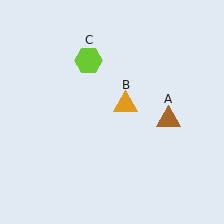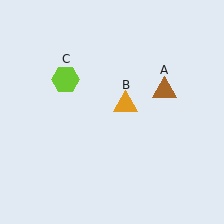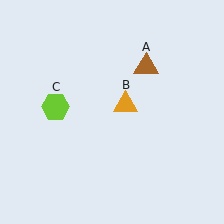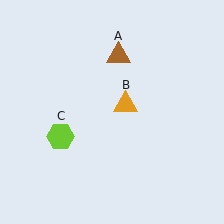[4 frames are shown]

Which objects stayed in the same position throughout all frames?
Orange triangle (object B) remained stationary.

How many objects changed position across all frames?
2 objects changed position: brown triangle (object A), lime hexagon (object C).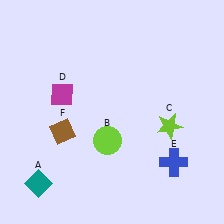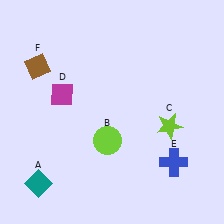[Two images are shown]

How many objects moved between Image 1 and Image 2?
1 object moved between the two images.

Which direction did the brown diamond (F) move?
The brown diamond (F) moved up.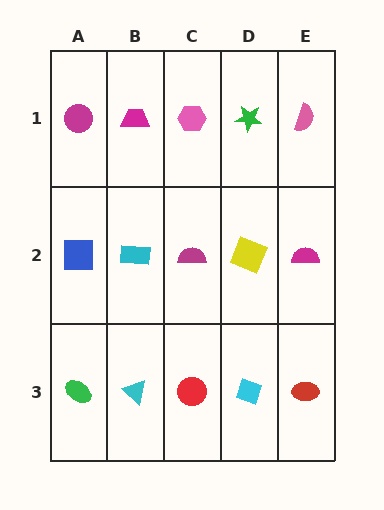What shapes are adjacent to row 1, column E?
A magenta semicircle (row 2, column E), a green star (row 1, column D).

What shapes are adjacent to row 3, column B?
A cyan rectangle (row 2, column B), a green ellipse (row 3, column A), a red circle (row 3, column C).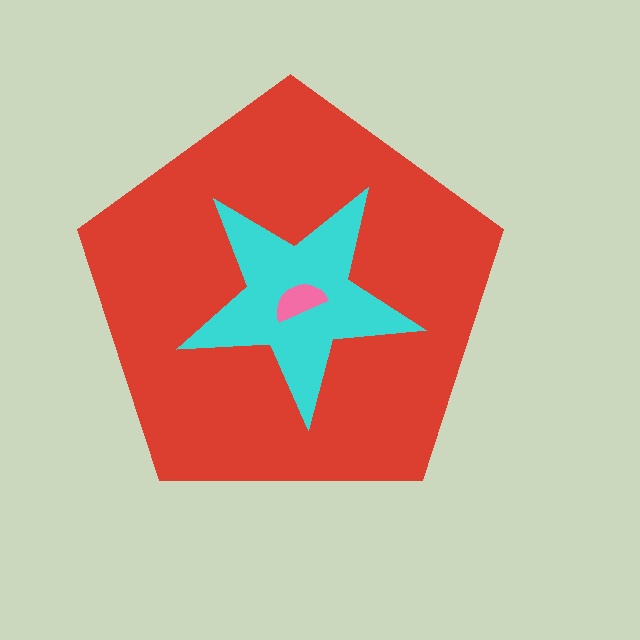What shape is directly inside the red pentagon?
The cyan star.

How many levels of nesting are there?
3.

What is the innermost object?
The pink semicircle.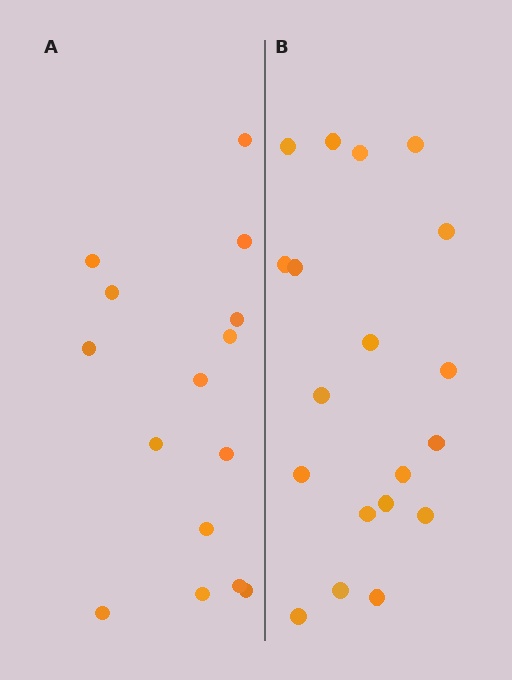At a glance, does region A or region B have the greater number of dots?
Region B (the right region) has more dots.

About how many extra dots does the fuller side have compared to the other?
Region B has about 4 more dots than region A.